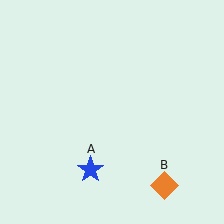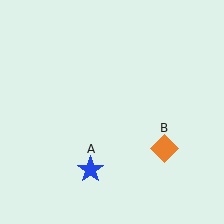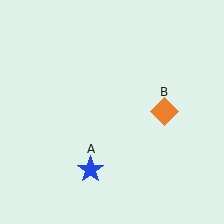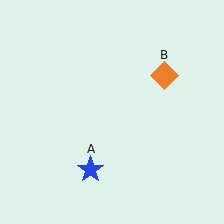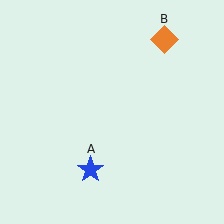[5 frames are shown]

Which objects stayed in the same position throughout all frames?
Blue star (object A) remained stationary.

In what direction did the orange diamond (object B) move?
The orange diamond (object B) moved up.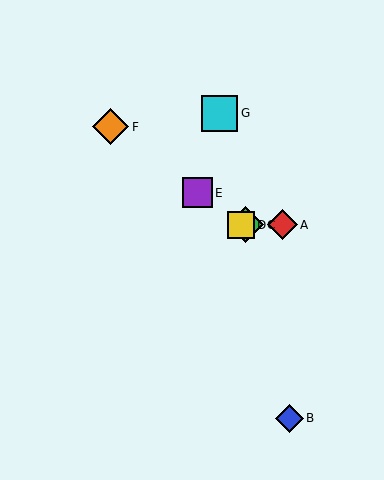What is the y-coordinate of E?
Object E is at y≈193.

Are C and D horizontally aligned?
Yes, both are at y≈225.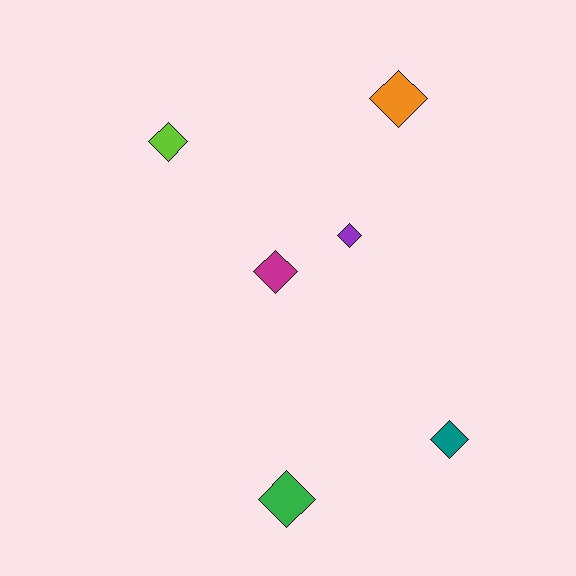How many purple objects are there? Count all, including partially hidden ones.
There is 1 purple object.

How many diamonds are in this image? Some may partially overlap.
There are 6 diamonds.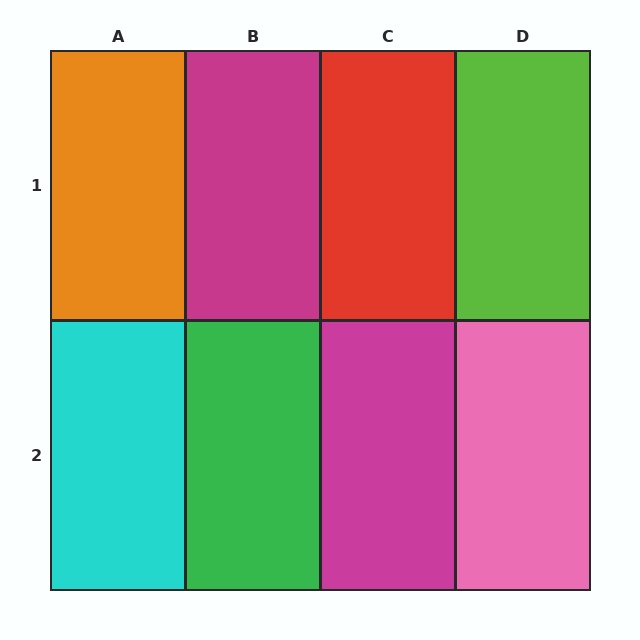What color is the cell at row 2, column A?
Cyan.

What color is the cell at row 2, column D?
Pink.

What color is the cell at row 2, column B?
Green.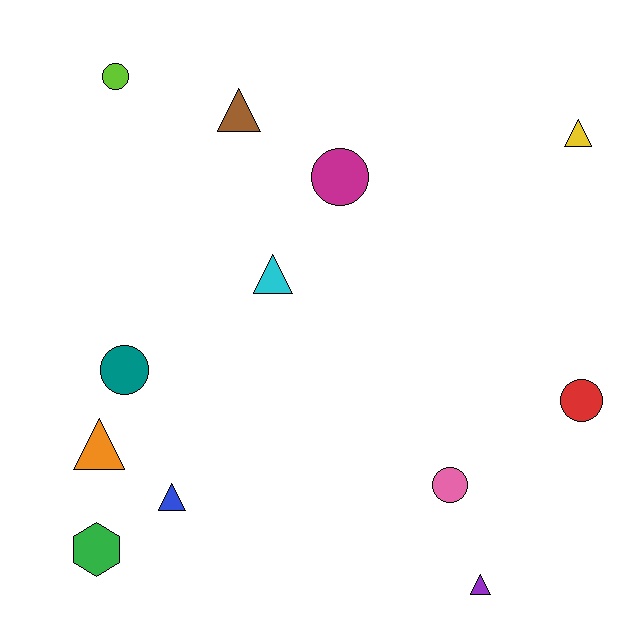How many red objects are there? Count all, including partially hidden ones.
There is 1 red object.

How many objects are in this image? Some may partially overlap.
There are 12 objects.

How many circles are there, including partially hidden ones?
There are 5 circles.